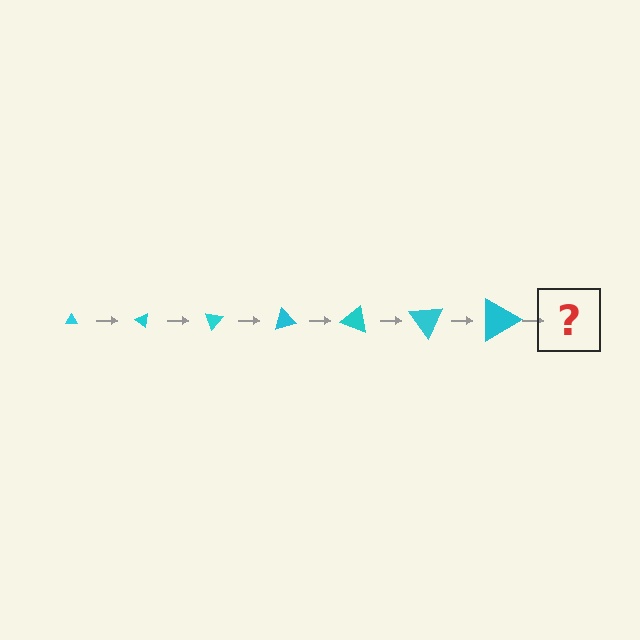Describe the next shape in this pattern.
It should be a triangle, larger than the previous one and rotated 245 degrees from the start.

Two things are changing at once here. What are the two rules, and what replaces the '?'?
The two rules are that the triangle grows larger each step and it rotates 35 degrees each step. The '?' should be a triangle, larger than the previous one and rotated 245 degrees from the start.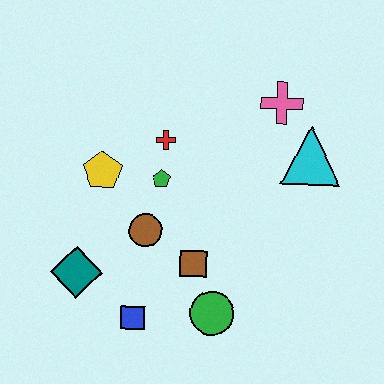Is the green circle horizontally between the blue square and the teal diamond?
No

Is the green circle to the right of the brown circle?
Yes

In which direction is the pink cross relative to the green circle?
The pink cross is above the green circle.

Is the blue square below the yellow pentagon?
Yes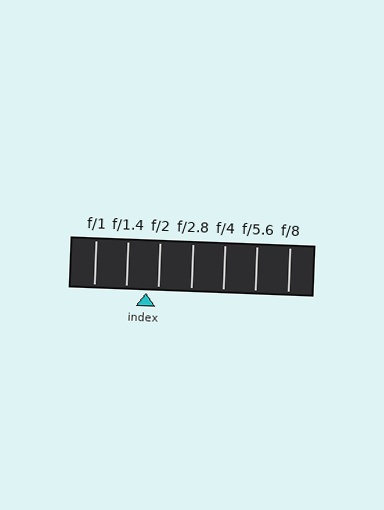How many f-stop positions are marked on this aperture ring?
There are 7 f-stop positions marked.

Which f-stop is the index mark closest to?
The index mark is closest to f/2.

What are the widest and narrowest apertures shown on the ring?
The widest aperture shown is f/1 and the narrowest is f/8.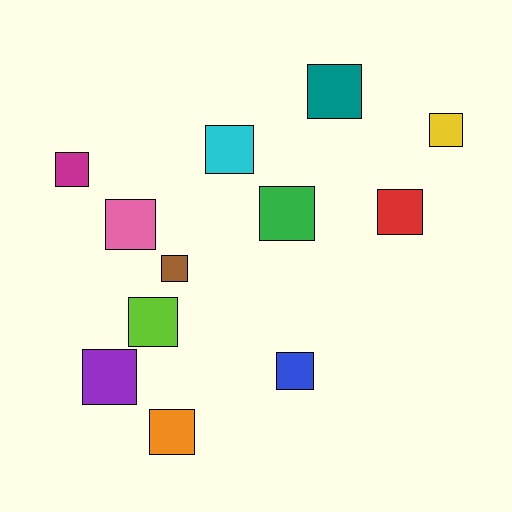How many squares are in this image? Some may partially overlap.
There are 12 squares.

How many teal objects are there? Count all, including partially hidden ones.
There is 1 teal object.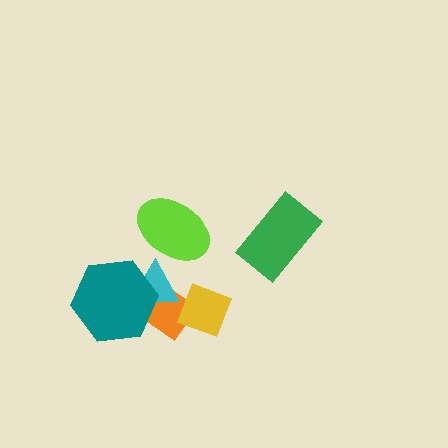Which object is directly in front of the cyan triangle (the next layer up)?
The teal hexagon is directly in front of the cyan triangle.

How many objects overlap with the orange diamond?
3 objects overlap with the orange diamond.